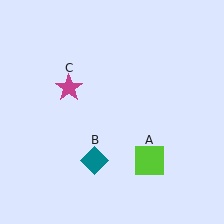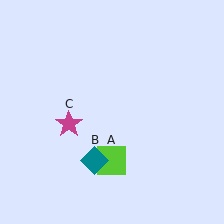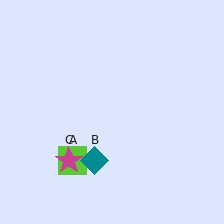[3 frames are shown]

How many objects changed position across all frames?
2 objects changed position: lime square (object A), magenta star (object C).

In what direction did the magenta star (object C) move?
The magenta star (object C) moved down.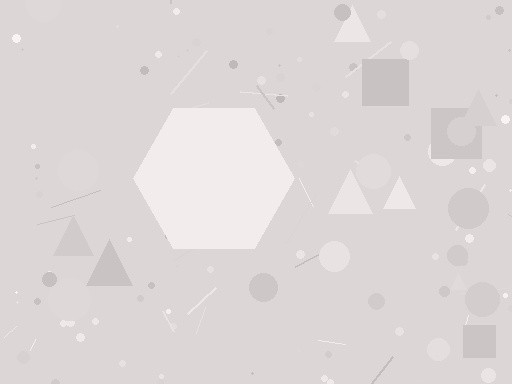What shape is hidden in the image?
A hexagon is hidden in the image.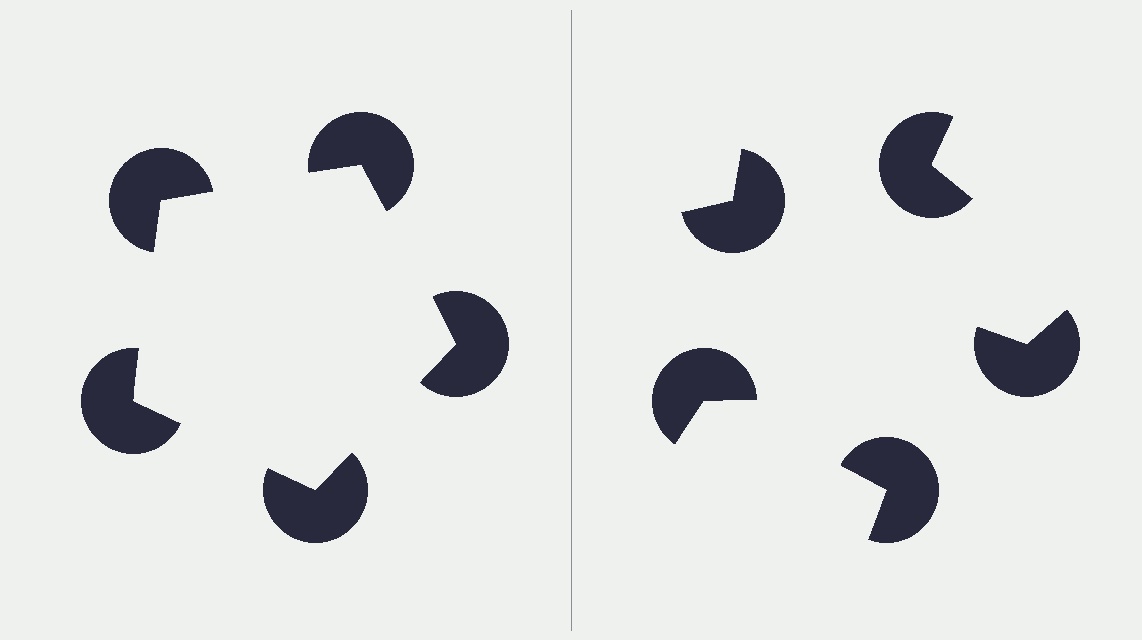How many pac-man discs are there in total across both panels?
10 — 5 on each side.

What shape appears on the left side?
An illusory pentagon.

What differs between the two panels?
The pac-man discs are positioned identically on both sides; only the wedge orientations differ. On the left they align to a pentagon; on the right they are misaligned.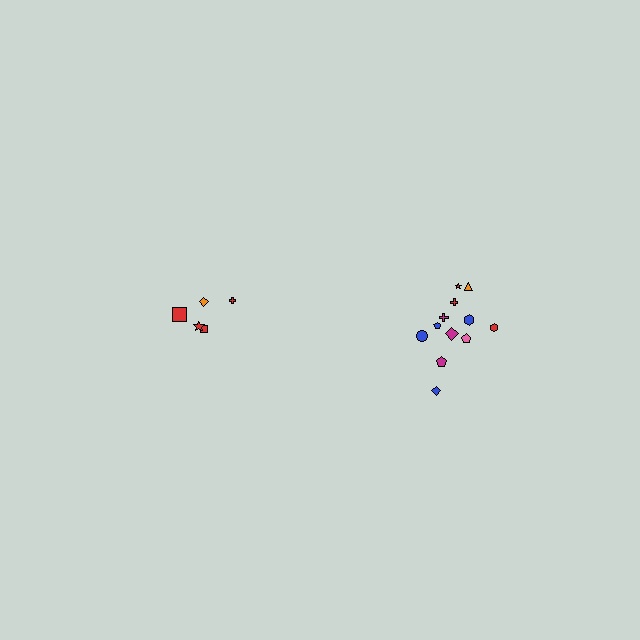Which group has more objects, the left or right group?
The right group.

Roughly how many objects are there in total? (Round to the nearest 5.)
Roughly 15 objects in total.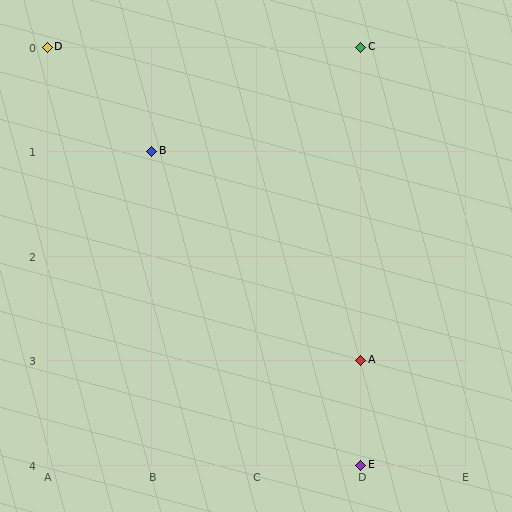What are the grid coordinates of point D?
Point D is at grid coordinates (A, 0).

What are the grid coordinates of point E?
Point E is at grid coordinates (D, 4).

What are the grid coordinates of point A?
Point A is at grid coordinates (D, 3).